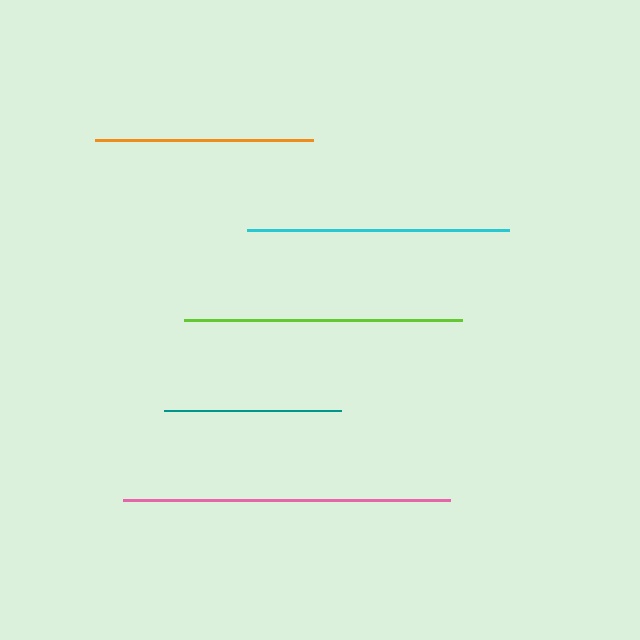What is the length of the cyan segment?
The cyan segment is approximately 262 pixels long.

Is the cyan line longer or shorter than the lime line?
The lime line is longer than the cyan line.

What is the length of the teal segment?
The teal segment is approximately 178 pixels long.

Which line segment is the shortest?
The teal line is the shortest at approximately 178 pixels.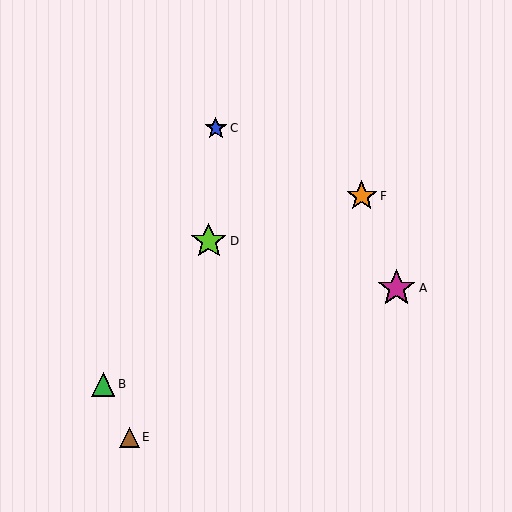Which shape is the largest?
The magenta star (labeled A) is the largest.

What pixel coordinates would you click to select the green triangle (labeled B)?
Click at (103, 384) to select the green triangle B.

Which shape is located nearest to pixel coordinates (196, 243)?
The lime star (labeled D) at (209, 241) is nearest to that location.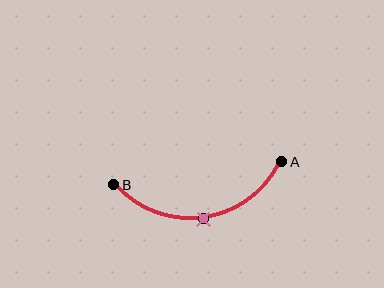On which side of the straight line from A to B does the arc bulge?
The arc bulges below the straight line connecting A and B.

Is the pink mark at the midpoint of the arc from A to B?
Yes. The pink mark lies on the arc at equal arc-length from both A and B — it is the arc midpoint.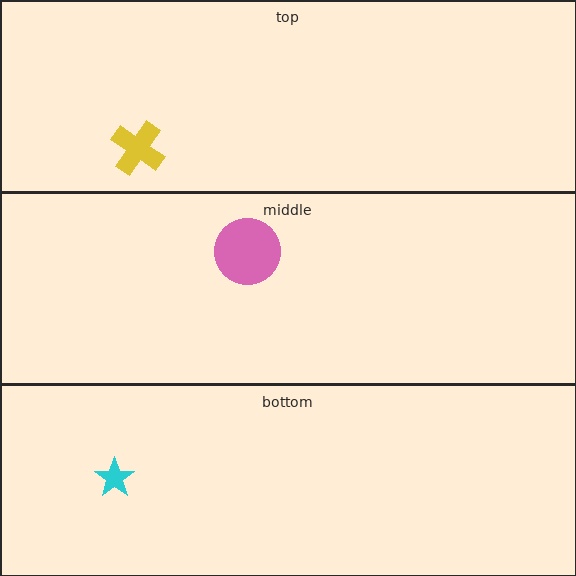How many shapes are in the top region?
1.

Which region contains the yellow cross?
The top region.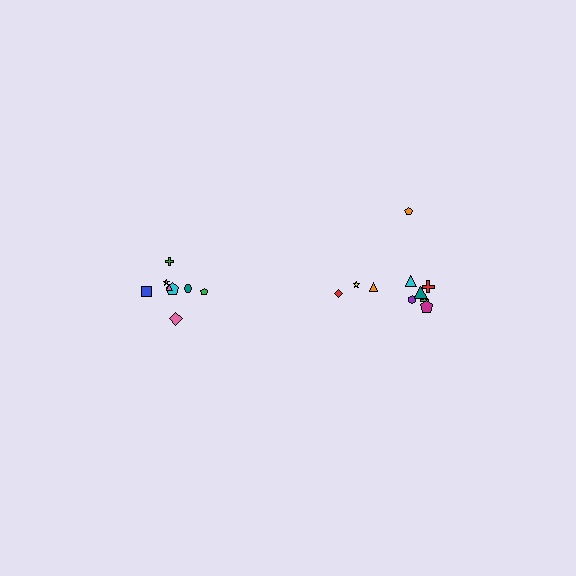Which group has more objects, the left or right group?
The right group.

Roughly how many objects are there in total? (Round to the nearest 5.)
Roughly 20 objects in total.